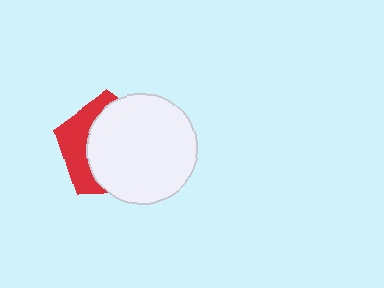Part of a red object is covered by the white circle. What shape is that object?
It is a pentagon.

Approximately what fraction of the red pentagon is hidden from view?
Roughly 67% of the red pentagon is hidden behind the white circle.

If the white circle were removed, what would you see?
You would see the complete red pentagon.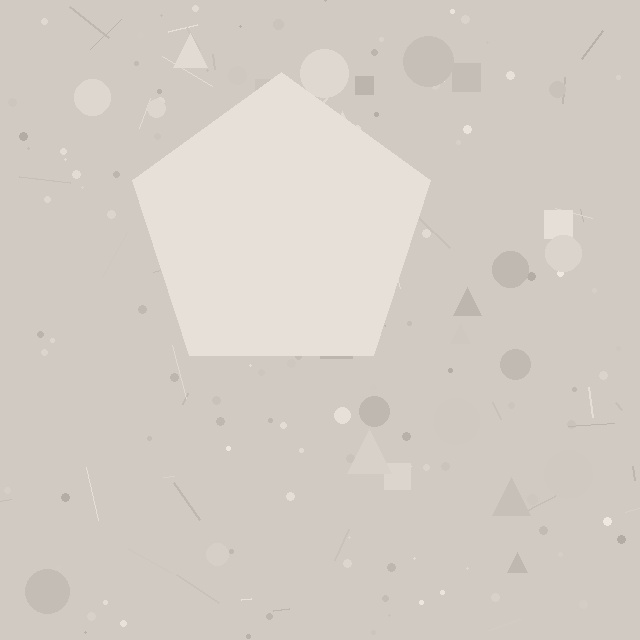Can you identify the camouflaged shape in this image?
The camouflaged shape is a pentagon.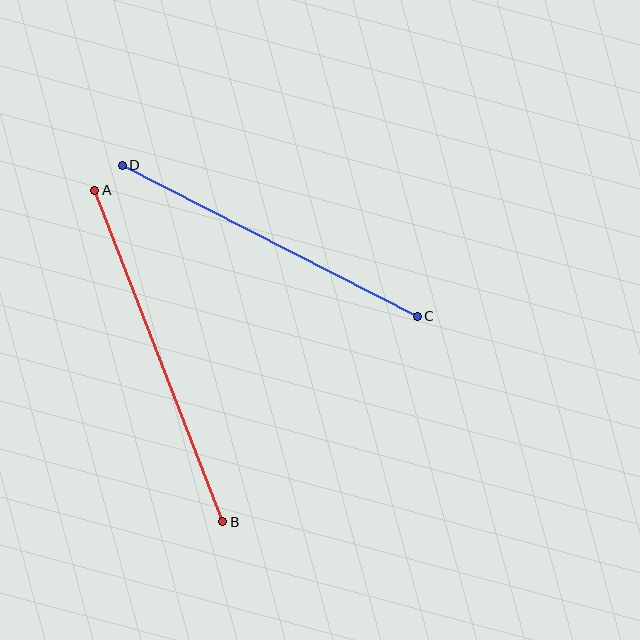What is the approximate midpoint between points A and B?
The midpoint is at approximately (159, 356) pixels.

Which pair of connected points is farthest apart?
Points A and B are farthest apart.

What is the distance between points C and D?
The distance is approximately 331 pixels.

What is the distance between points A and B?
The distance is approximately 355 pixels.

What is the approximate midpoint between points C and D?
The midpoint is at approximately (270, 241) pixels.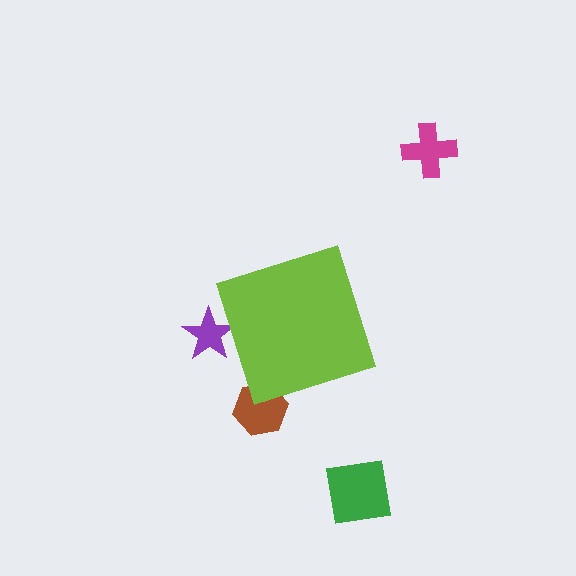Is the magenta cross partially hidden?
No, the magenta cross is fully visible.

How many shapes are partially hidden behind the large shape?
2 shapes are partially hidden.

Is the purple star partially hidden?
Yes, the purple star is partially hidden behind the lime diamond.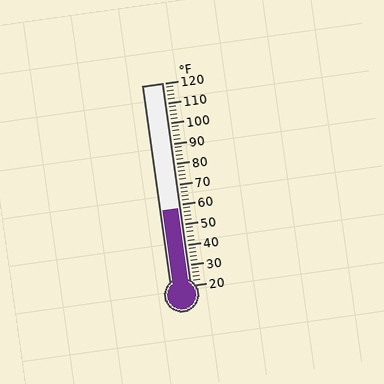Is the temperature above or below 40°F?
The temperature is above 40°F.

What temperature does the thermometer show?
The thermometer shows approximately 58°F.